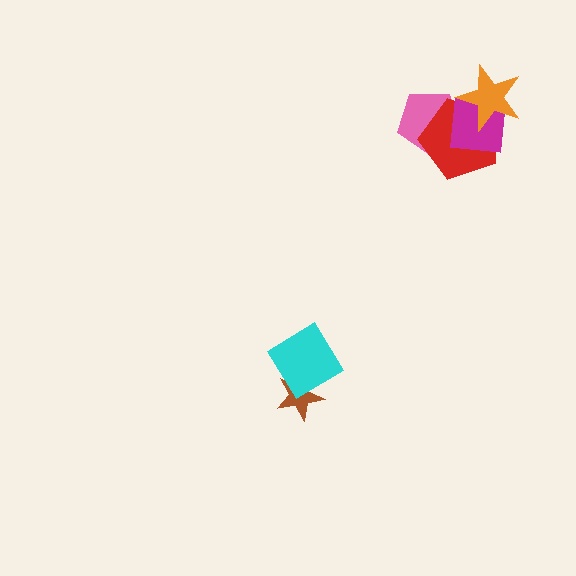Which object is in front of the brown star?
The cyan diamond is in front of the brown star.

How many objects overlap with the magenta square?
3 objects overlap with the magenta square.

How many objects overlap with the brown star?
1 object overlaps with the brown star.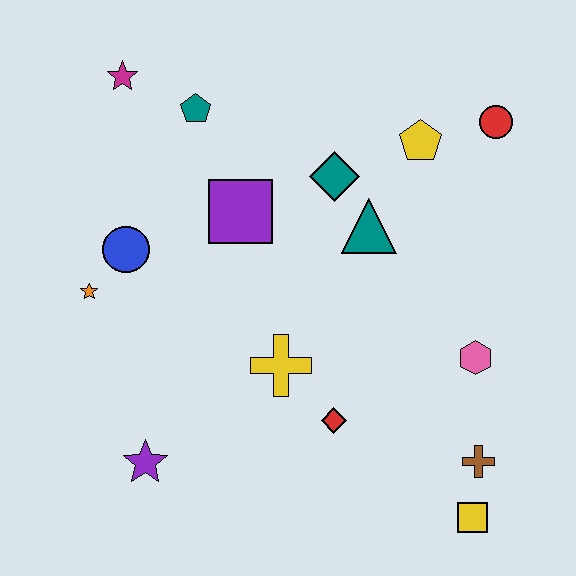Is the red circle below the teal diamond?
No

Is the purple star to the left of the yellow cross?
Yes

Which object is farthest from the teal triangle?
The purple star is farthest from the teal triangle.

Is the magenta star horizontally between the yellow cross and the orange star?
Yes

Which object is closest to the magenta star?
The teal pentagon is closest to the magenta star.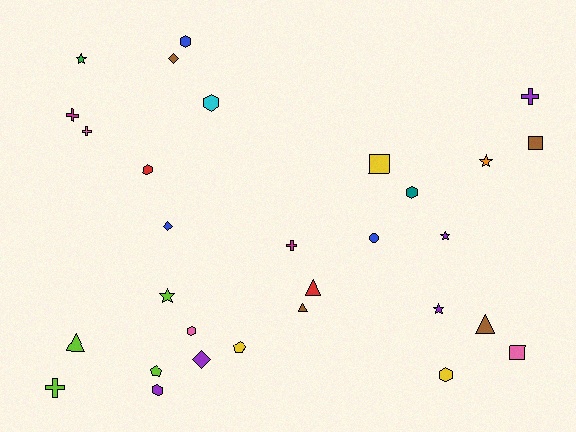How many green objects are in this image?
There is 1 green object.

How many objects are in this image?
There are 30 objects.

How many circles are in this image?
There is 1 circle.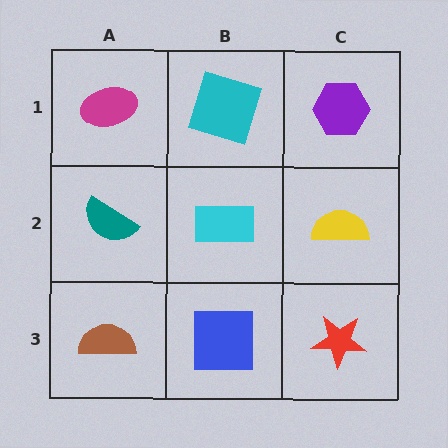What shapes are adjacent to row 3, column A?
A teal semicircle (row 2, column A), a blue square (row 3, column B).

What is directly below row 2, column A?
A brown semicircle.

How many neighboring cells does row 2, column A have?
3.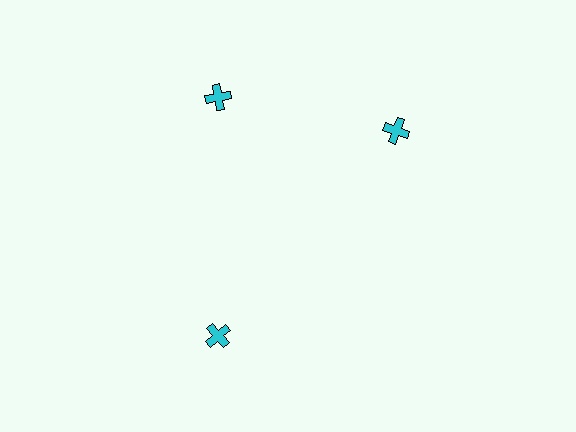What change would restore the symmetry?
The symmetry would be restored by rotating it back into even spacing with its neighbors so that all 3 crosses sit at equal angles and equal distance from the center.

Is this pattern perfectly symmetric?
No. The 3 cyan crosses are arranged in a ring, but one element near the 3 o'clock position is rotated out of alignment along the ring, breaking the 3-fold rotational symmetry.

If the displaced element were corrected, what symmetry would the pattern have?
It would have 3-fold rotational symmetry — the pattern would map onto itself every 120 degrees.